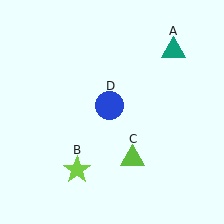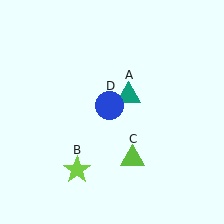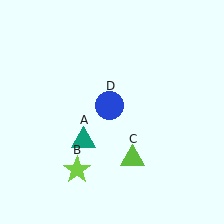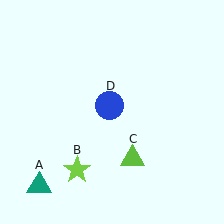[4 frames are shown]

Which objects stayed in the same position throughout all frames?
Lime star (object B) and lime triangle (object C) and blue circle (object D) remained stationary.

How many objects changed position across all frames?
1 object changed position: teal triangle (object A).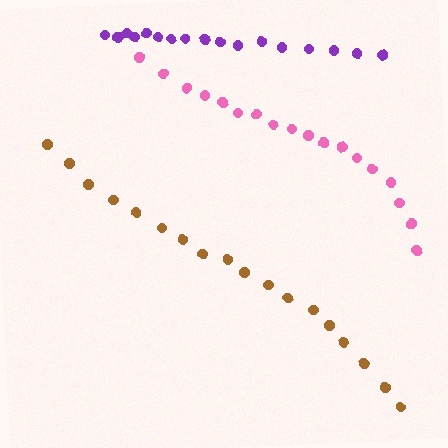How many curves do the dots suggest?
There are 3 distinct paths.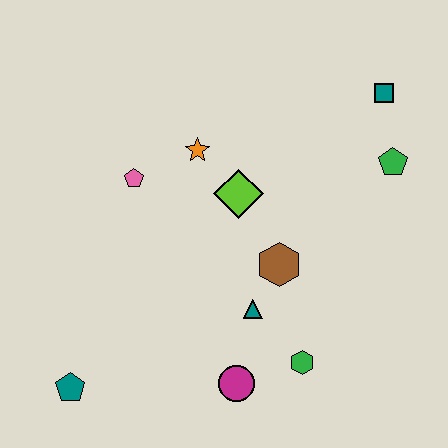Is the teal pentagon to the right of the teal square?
No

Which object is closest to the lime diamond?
The orange star is closest to the lime diamond.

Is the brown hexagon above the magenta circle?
Yes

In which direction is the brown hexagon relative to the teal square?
The brown hexagon is below the teal square.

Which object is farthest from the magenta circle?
The teal square is farthest from the magenta circle.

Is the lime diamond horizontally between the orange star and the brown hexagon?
Yes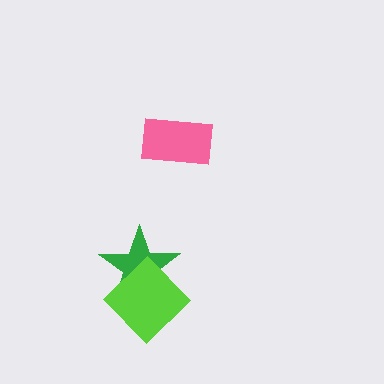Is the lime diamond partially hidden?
No, no other shape covers it.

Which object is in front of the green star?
The lime diamond is in front of the green star.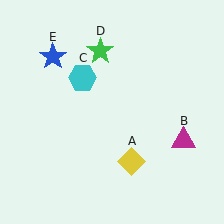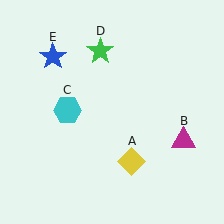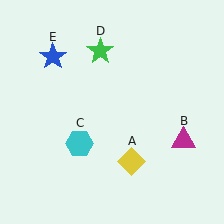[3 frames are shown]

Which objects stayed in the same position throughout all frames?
Yellow diamond (object A) and magenta triangle (object B) and green star (object D) and blue star (object E) remained stationary.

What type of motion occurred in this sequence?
The cyan hexagon (object C) rotated counterclockwise around the center of the scene.